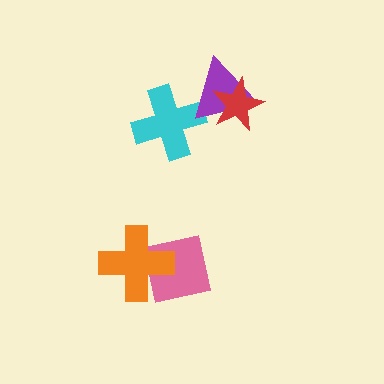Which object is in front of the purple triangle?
The red star is in front of the purple triangle.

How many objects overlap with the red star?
1 object overlaps with the red star.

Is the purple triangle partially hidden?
Yes, it is partially covered by another shape.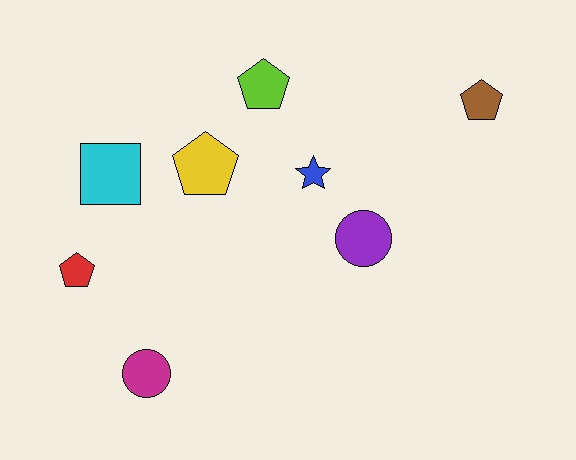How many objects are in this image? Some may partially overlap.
There are 8 objects.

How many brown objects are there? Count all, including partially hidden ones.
There is 1 brown object.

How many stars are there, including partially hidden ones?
There is 1 star.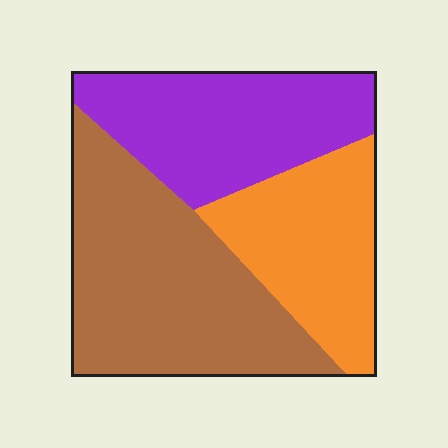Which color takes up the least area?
Orange, at roughly 25%.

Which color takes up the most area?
Brown, at roughly 45%.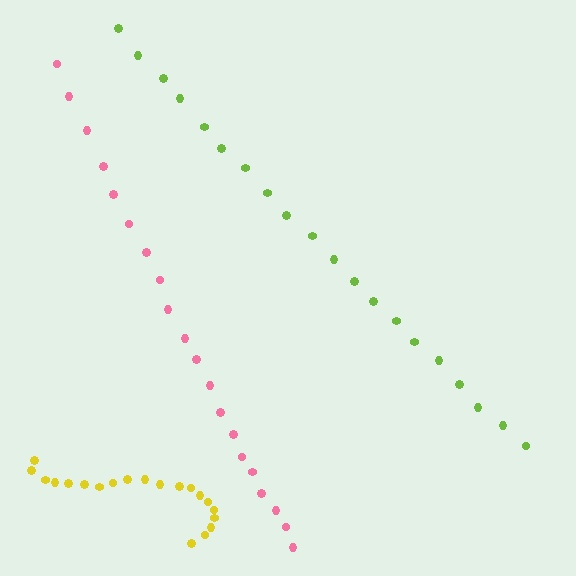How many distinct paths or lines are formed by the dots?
There are 3 distinct paths.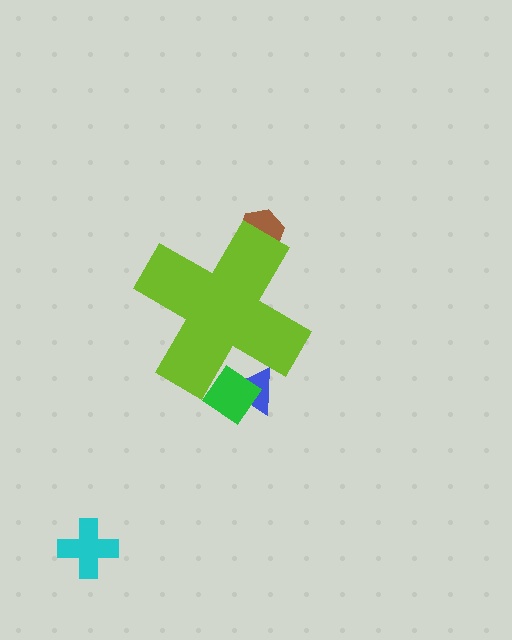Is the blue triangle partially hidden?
Yes, the blue triangle is partially hidden behind the lime cross.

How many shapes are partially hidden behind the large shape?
3 shapes are partially hidden.